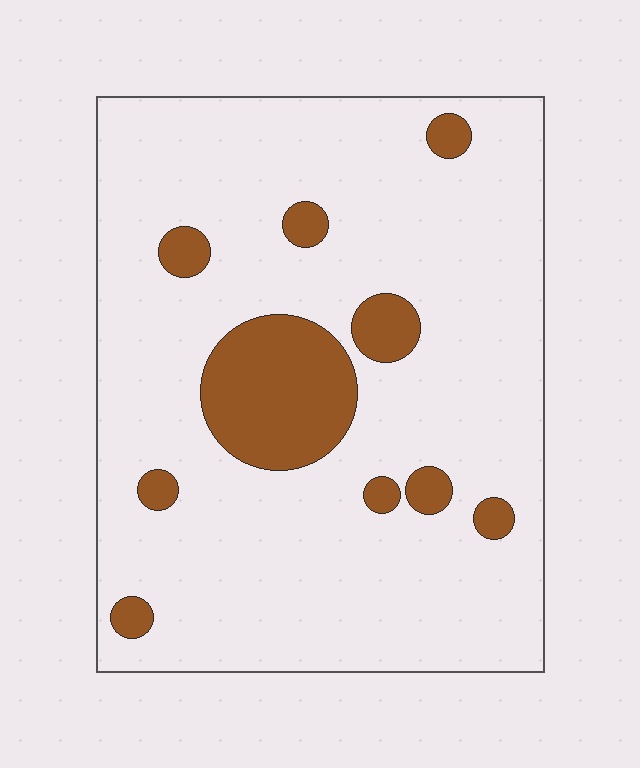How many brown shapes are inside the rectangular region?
10.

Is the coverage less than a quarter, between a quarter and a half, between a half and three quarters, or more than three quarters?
Less than a quarter.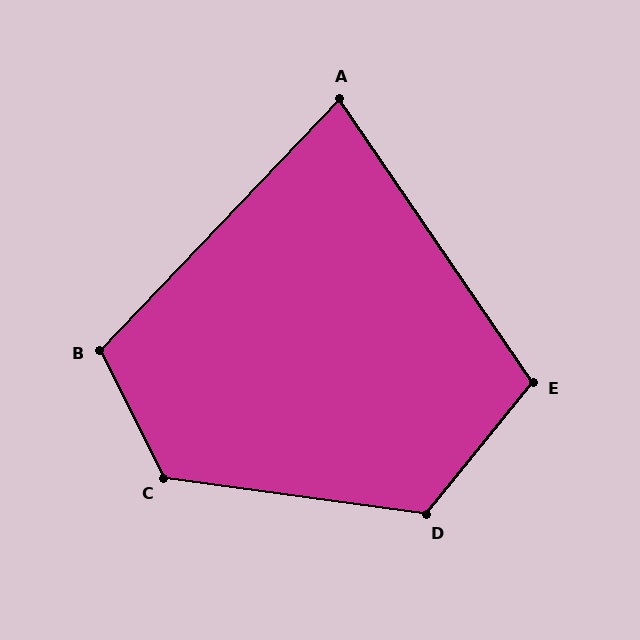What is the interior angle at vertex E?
Approximately 107 degrees (obtuse).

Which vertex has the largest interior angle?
C, at approximately 125 degrees.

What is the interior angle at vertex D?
Approximately 121 degrees (obtuse).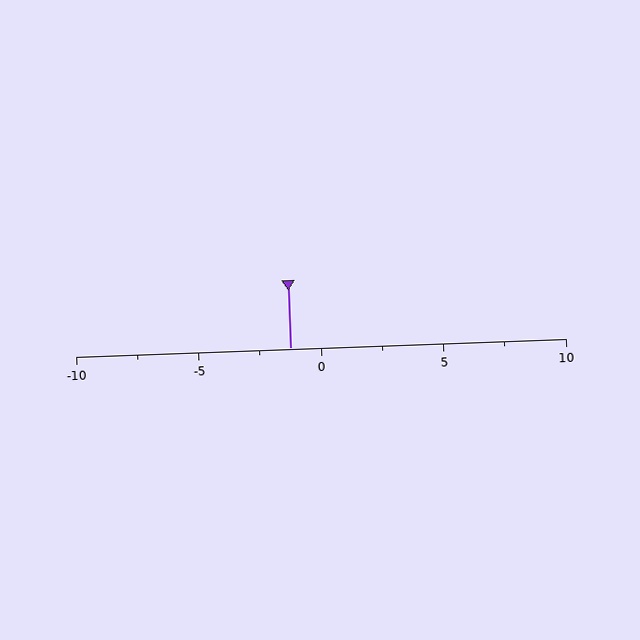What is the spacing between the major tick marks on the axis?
The major ticks are spaced 5 apart.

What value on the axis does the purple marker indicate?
The marker indicates approximately -1.2.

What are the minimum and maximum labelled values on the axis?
The axis runs from -10 to 10.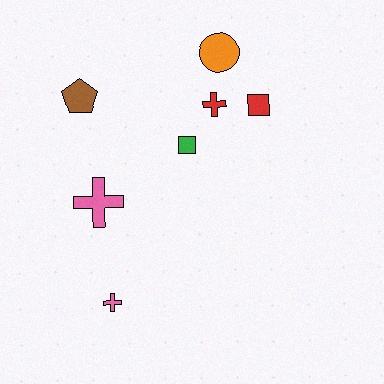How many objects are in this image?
There are 7 objects.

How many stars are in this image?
There are no stars.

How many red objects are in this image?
There are 2 red objects.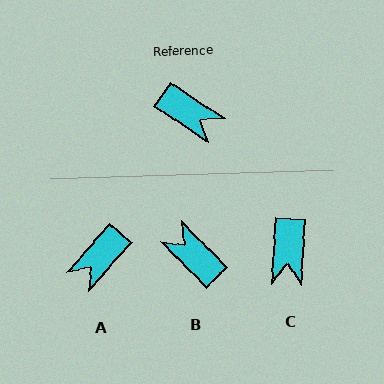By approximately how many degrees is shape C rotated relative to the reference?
Approximately 60 degrees clockwise.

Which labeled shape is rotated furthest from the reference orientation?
B, about 168 degrees away.